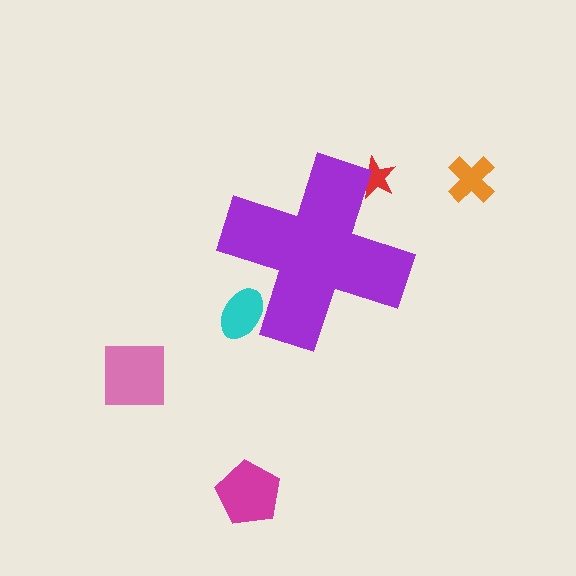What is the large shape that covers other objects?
A purple cross.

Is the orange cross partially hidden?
No, the orange cross is fully visible.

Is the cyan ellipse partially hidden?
Yes, the cyan ellipse is partially hidden behind the purple cross.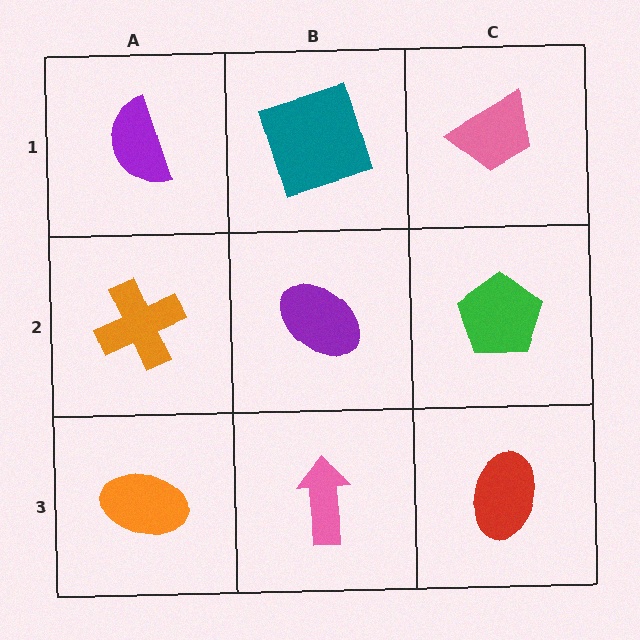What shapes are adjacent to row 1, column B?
A purple ellipse (row 2, column B), a purple semicircle (row 1, column A), a pink trapezoid (row 1, column C).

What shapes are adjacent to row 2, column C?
A pink trapezoid (row 1, column C), a red ellipse (row 3, column C), a purple ellipse (row 2, column B).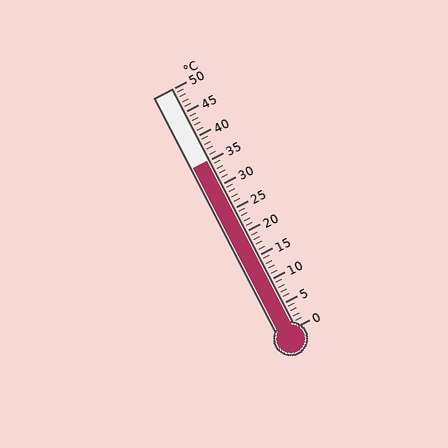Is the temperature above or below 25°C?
The temperature is above 25°C.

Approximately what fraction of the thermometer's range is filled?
The thermometer is filled to approximately 70% of its range.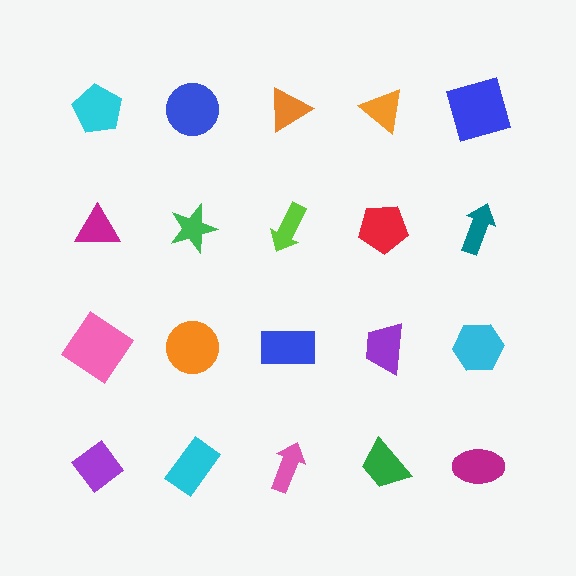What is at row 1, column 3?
An orange triangle.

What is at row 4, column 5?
A magenta ellipse.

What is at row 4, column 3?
A pink arrow.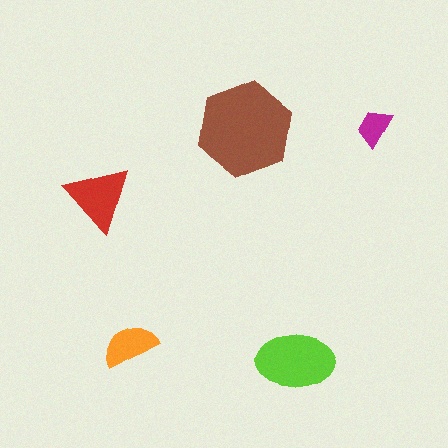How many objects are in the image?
There are 5 objects in the image.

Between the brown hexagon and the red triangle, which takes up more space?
The brown hexagon.